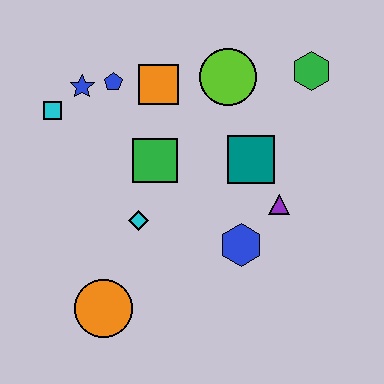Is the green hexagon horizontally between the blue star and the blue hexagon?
No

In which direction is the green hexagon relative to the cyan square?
The green hexagon is to the right of the cyan square.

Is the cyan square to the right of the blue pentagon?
No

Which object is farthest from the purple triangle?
The cyan square is farthest from the purple triangle.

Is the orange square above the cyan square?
Yes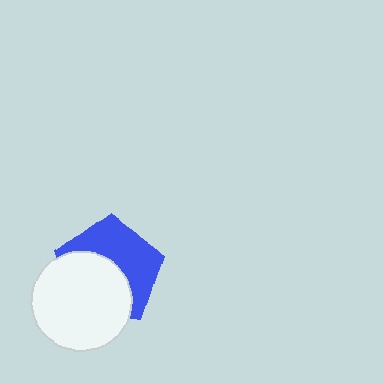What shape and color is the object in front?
The object in front is a white circle.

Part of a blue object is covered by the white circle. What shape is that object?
It is a pentagon.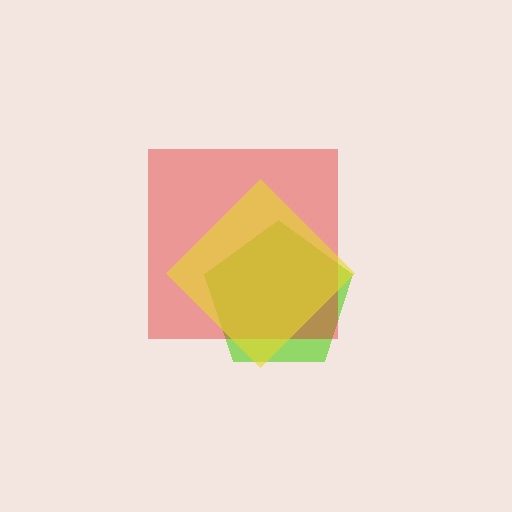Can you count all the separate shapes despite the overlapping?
Yes, there are 3 separate shapes.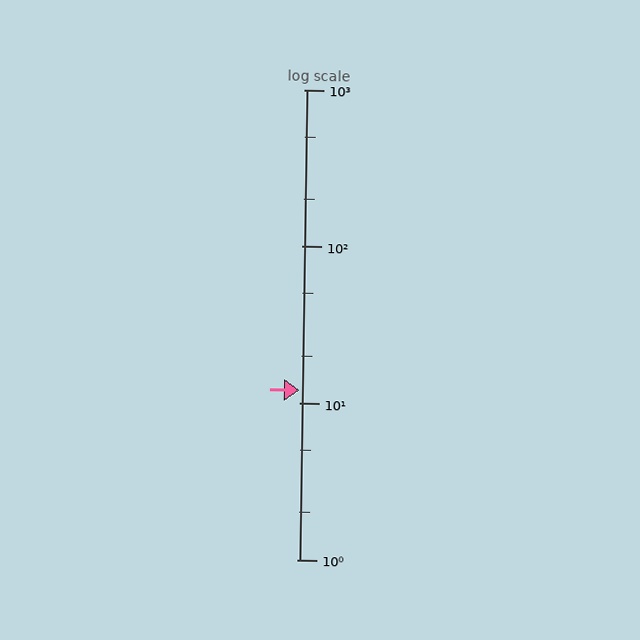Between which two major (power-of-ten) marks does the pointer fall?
The pointer is between 10 and 100.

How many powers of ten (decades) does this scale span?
The scale spans 3 decades, from 1 to 1000.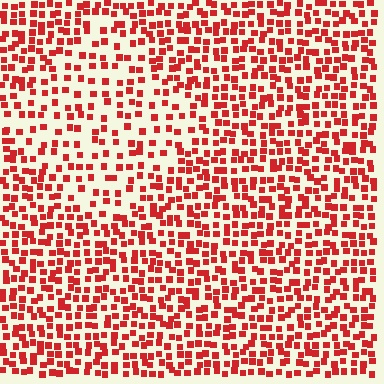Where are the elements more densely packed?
The elements are more densely packed outside the diamond boundary.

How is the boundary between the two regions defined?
The boundary is defined by a change in element density (approximately 1.8x ratio). All elements are the same color, size, and shape.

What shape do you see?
I see a diamond.